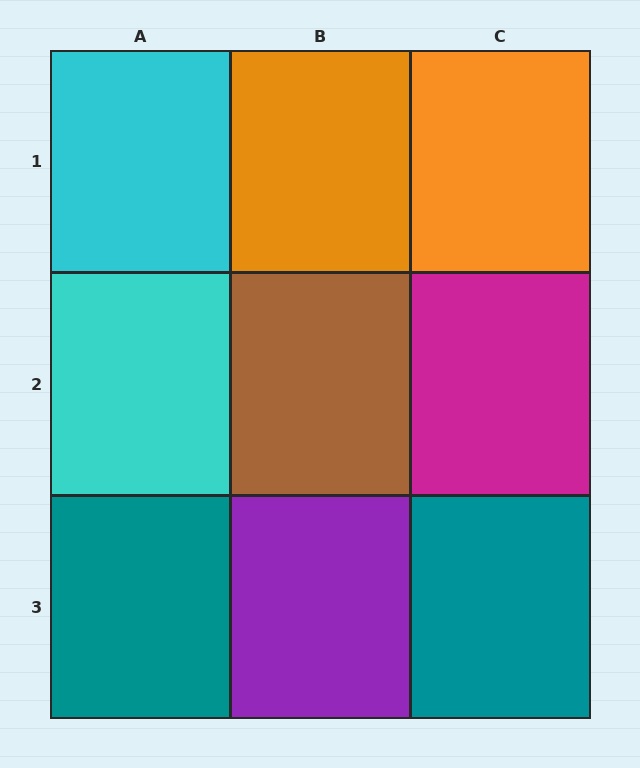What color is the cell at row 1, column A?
Cyan.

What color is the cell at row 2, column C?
Magenta.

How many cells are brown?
1 cell is brown.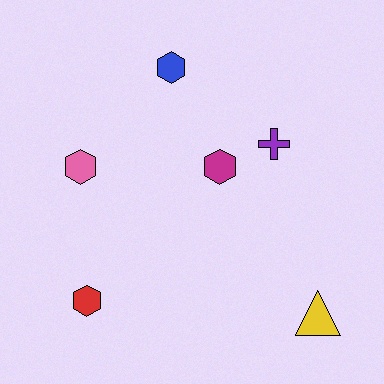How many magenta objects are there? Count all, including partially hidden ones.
There is 1 magenta object.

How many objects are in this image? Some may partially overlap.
There are 6 objects.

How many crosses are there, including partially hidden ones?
There is 1 cross.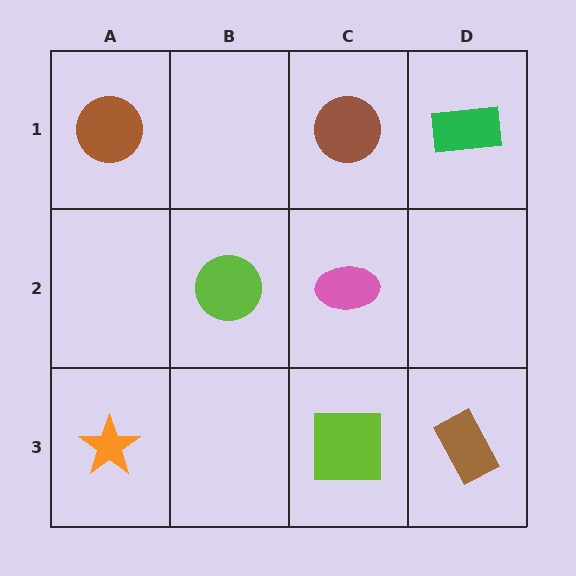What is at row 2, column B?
A lime circle.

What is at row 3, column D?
A brown rectangle.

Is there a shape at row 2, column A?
No, that cell is empty.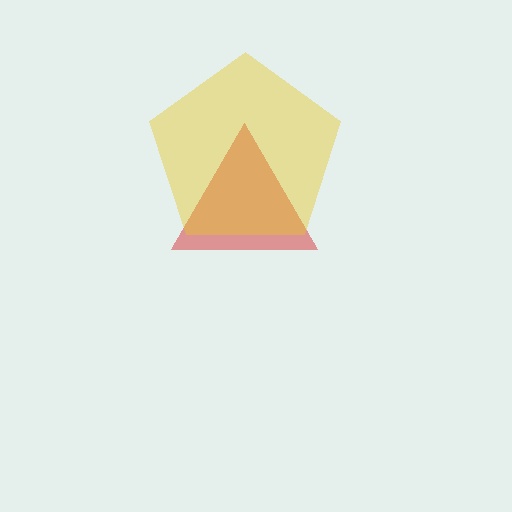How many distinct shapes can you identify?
There are 2 distinct shapes: a red triangle, a yellow pentagon.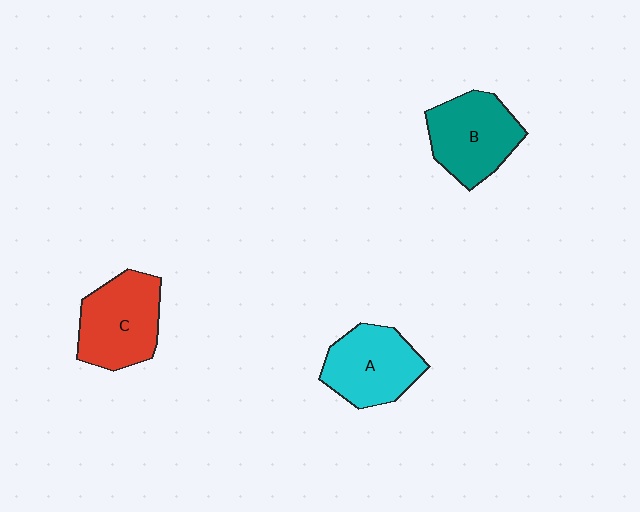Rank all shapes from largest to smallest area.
From largest to smallest: C (red), B (teal), A (cyan).